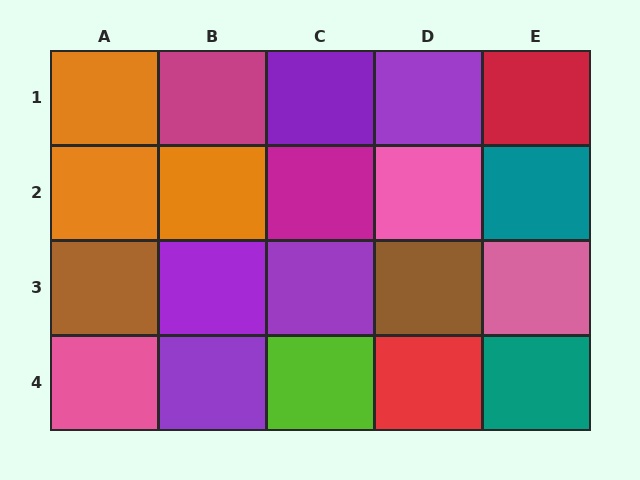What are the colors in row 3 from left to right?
Brown, purple, purple, brown, pink.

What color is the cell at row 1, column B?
Magenta.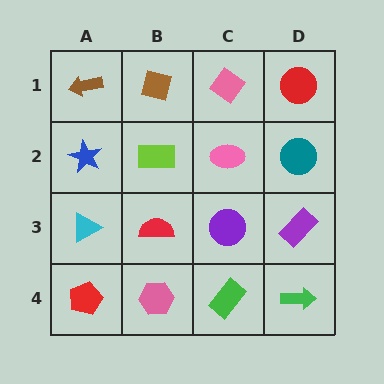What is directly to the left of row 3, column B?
A cyan triangle.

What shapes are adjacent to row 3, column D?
A teal circle (row 2, column D), a green arrow (row 4, column D), a purple circle (row 3, column C).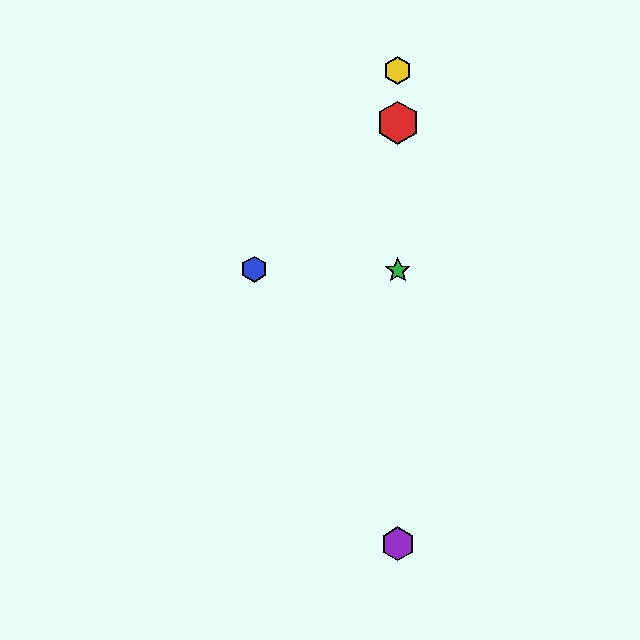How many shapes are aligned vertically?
4 shapes (the red hexagon, the green star, the yellow hexagon, the purple hexagon) are aligned vertically.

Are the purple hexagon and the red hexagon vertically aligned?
Yes, both are at x≈398.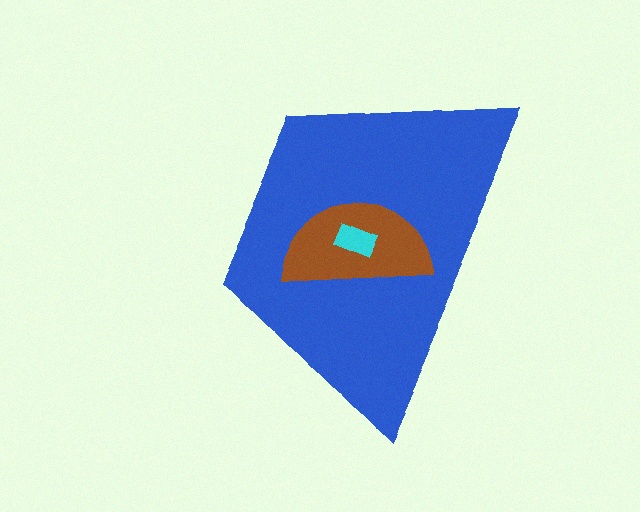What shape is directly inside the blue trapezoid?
The brown semicircle.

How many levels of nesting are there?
3.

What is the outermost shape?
The blue trapezoid.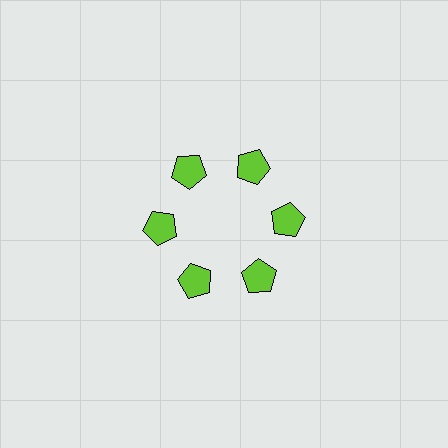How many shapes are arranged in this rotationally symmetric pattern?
There are 6 shapes, arranged in 6 groups of 1.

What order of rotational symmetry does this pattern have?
This pattern has 6-fold rotational symmetry.